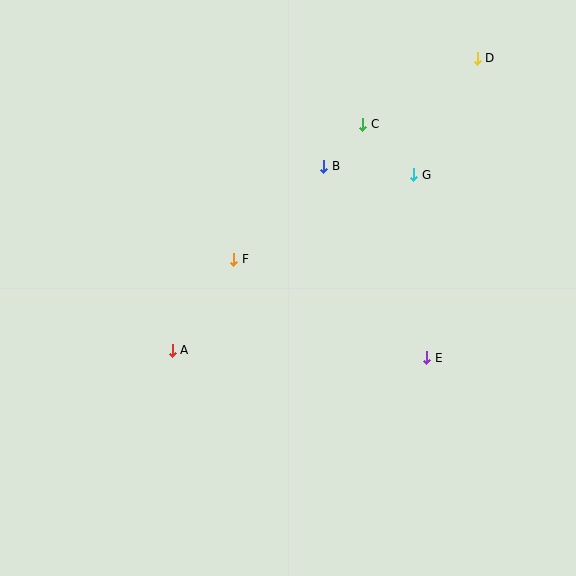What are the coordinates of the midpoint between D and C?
The midpoint between D and C is at (420, 91).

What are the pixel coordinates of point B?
Point B is at (324, 166).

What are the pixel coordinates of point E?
Point E is at (427, 358).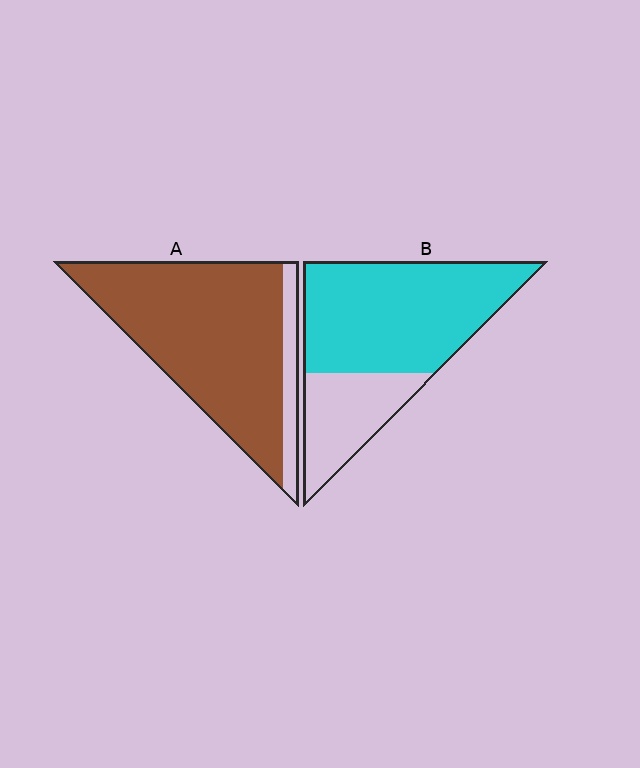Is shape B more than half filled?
Yes.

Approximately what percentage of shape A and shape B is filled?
A is approximately 85% and B is approximately 70%.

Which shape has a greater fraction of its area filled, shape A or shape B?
Shape A.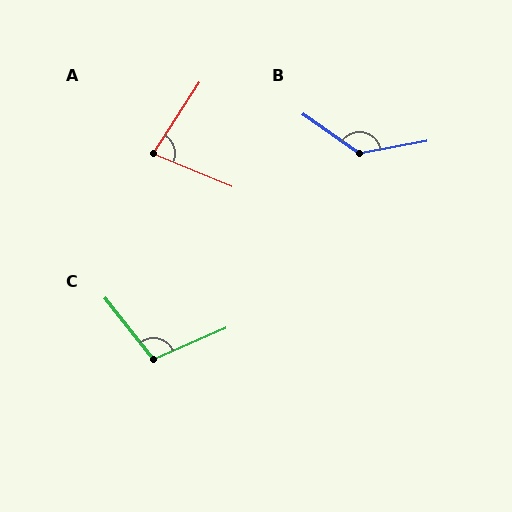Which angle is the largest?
B, at approximately 134 degrees.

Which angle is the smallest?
A, at approximately 79 degrees.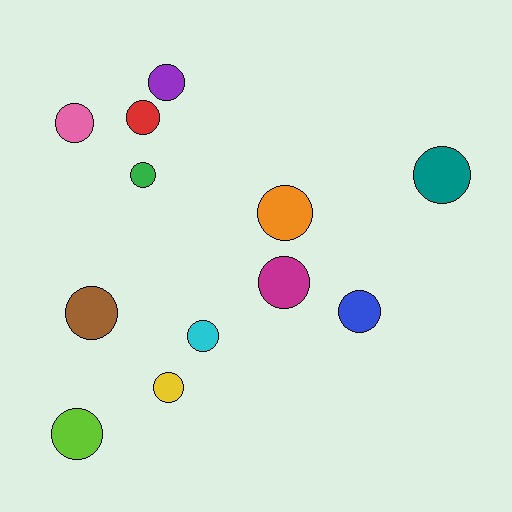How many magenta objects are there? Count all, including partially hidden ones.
There is 1 magenta object.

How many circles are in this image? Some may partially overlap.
There are 12 circles.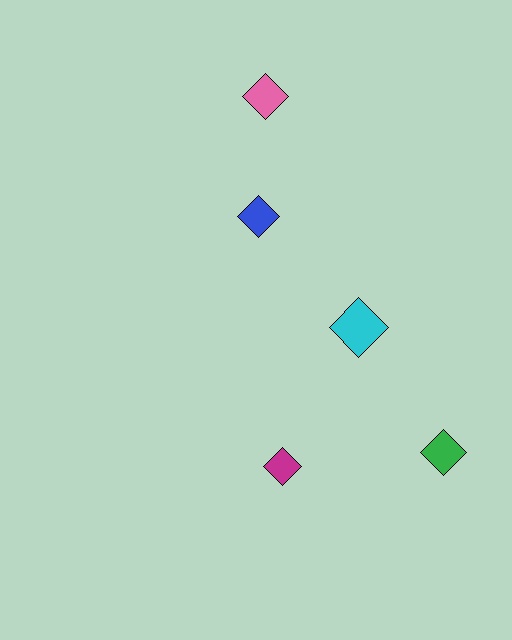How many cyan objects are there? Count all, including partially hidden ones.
There is 1 cyan object.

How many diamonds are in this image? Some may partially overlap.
There are 5 diamonds.